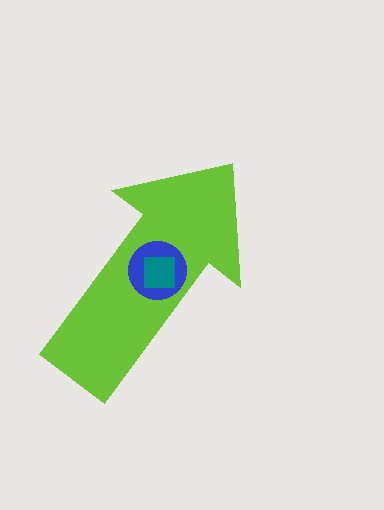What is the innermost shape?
The teal square.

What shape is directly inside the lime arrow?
The blue circle.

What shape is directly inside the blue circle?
The teal square.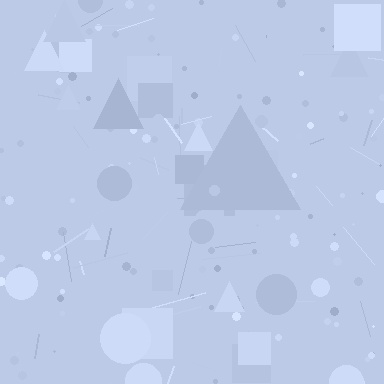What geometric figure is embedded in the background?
A triangle is embedded in the background.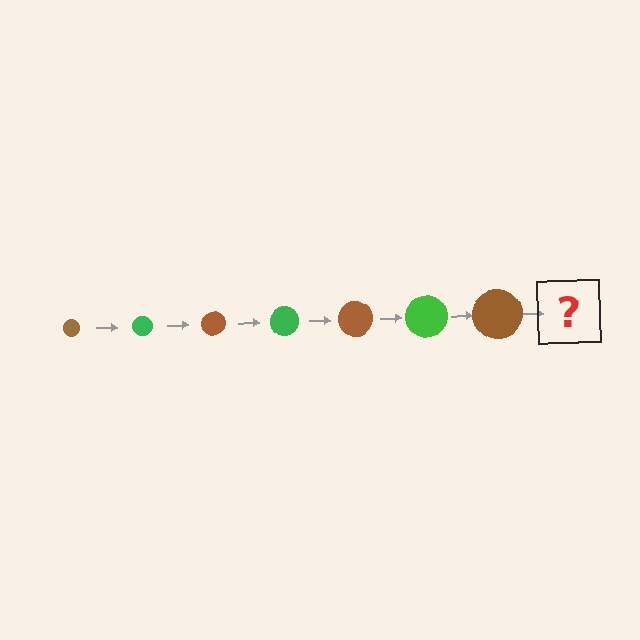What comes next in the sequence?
The next element should be a green circle, larger than the previous one.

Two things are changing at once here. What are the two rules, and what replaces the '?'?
The two rules are that the circle grows larger each step and the color cycles through brown and green. The '?' should be a green circle, larger than the previous one.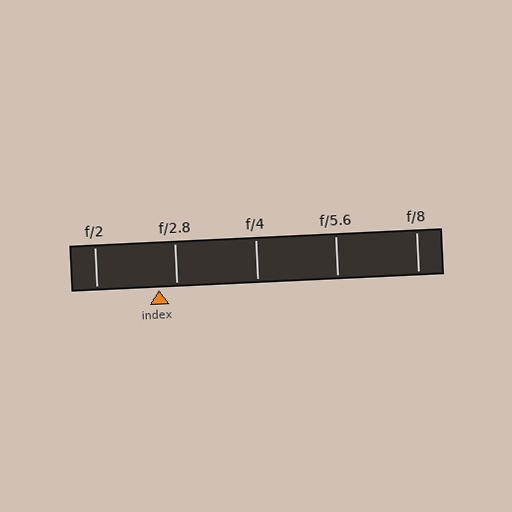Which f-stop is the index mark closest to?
The index mark is closest to f/2.8.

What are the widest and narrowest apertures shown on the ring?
The widest aperture shown is f/2 and the narrowest is f/8.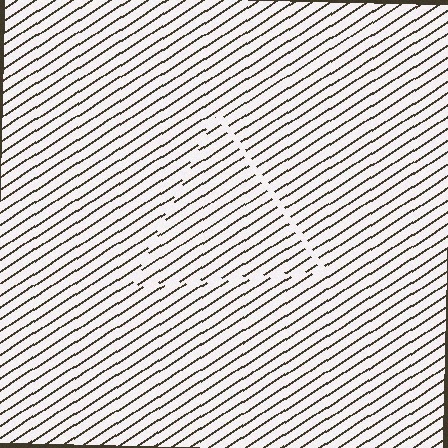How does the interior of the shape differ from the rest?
The interior of the shape contains the same grating, shifted by half a period — the contour is defined by the phase discontinuity where line-ends from the inner and outer gratings abut.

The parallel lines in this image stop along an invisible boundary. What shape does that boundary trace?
An illusory triangle. The interior of the shape contains the same grating, shifted by half a period — the contour is defined by the phase discontinuity where line-ends from the inner and outer gratings abut.